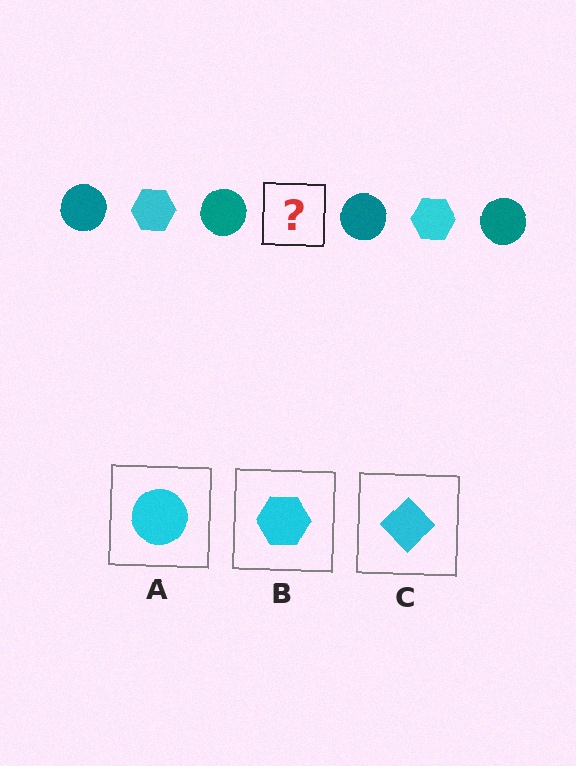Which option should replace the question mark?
Option B.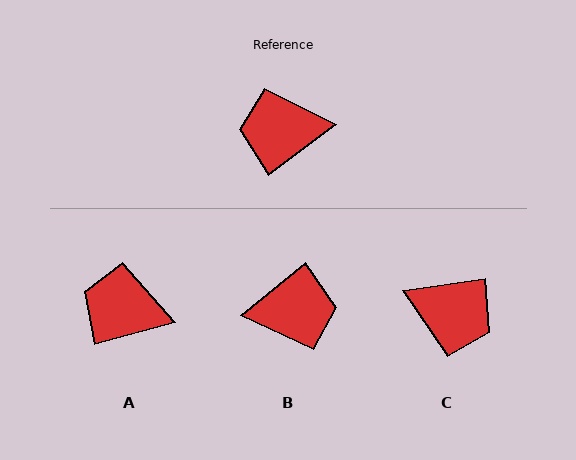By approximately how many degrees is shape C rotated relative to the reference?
Approximately 151 degrees counter-clockwise.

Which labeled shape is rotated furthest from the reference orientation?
B, about 178 degrees away.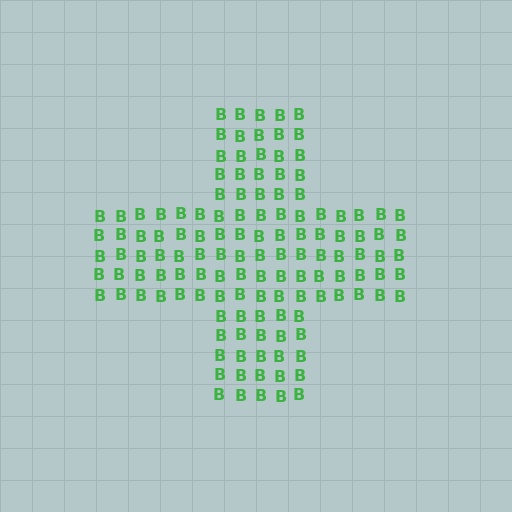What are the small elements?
The small elements are letter B's.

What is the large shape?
The large shape is a cross.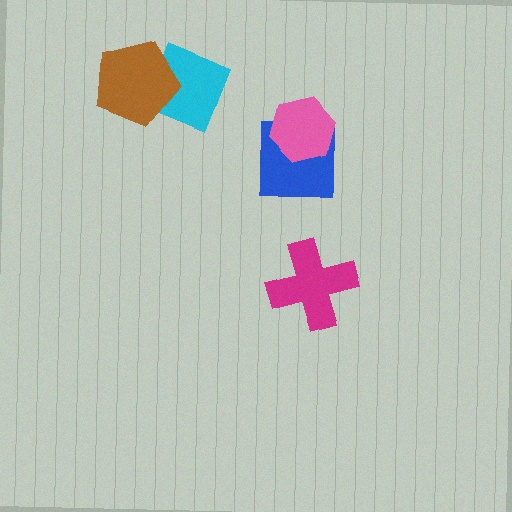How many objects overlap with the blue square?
1 object overlaps with the blue square.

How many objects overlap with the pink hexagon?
1 object overlaps with the pink hexagon.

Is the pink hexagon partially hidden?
No, no other shape covers it.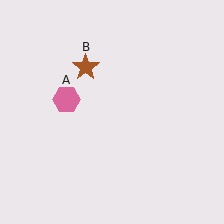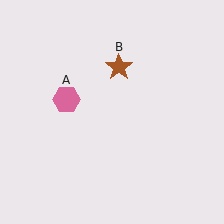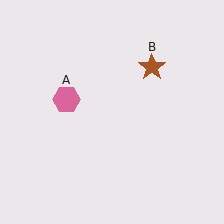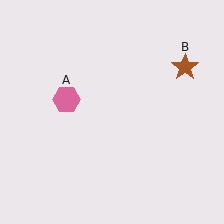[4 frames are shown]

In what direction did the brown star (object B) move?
The brown star (object B) moved right.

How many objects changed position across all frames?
1 object changed position: brown star (object B).